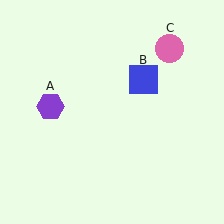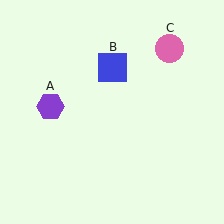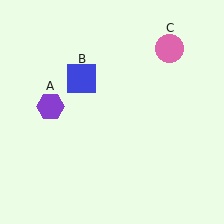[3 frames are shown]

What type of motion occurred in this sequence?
The blue square (object B) rotated counterclockwise around the center of the scene.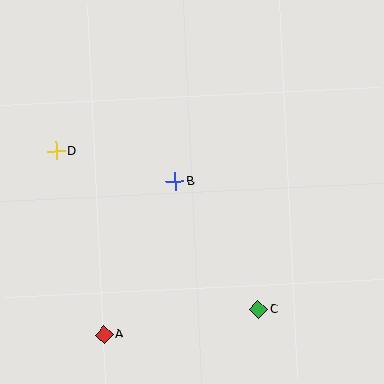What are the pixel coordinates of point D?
Point D is at (56, 151).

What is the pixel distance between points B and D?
The distance between B and D is 123 pixels.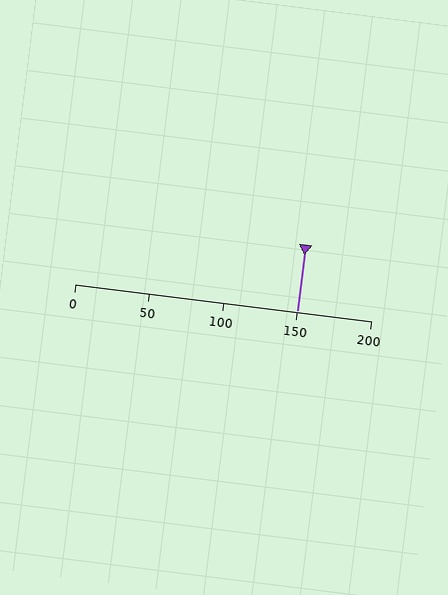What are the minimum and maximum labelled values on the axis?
The axis runs from 0 to 200.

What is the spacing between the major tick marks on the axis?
The major ticks are spaced 50 apart.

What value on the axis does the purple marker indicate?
The marker indicates approximately 150.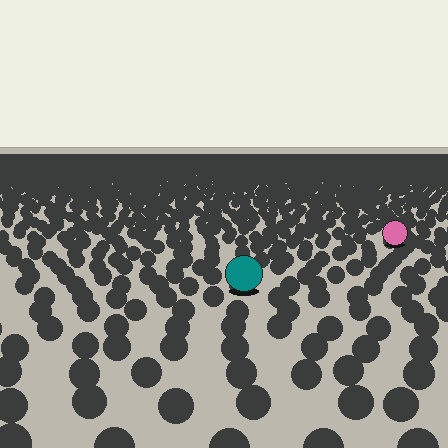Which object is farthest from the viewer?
The pink circle is farthest from the viewer. It appears smaller and the ground texture around it is denser.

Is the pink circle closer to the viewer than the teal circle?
No. The teal circle is closer — you can tell from the texture gradient: the ground texture is coarser near it.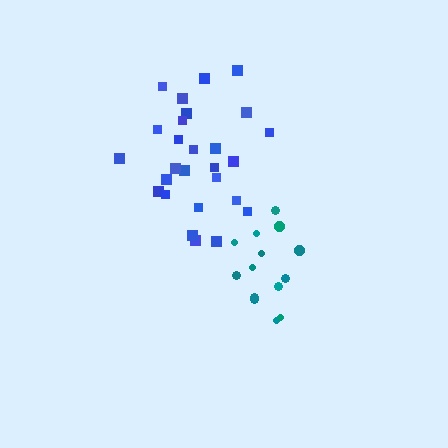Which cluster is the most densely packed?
Teal.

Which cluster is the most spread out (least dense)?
Blue.